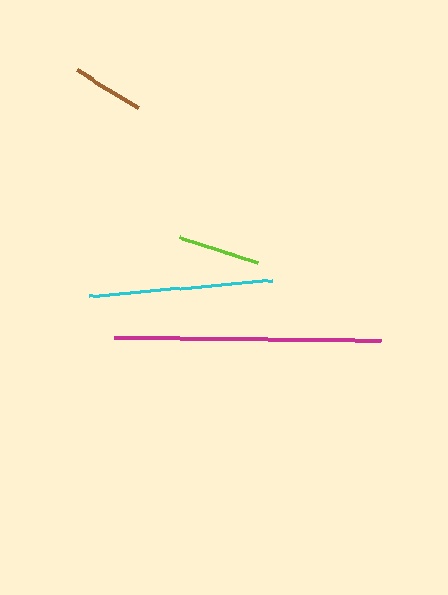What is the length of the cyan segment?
The cyan segment is approximately 183 pixels long.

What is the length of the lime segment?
The lime segment is approximately 83 pixels long.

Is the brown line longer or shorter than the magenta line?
The magenta line is longer than the brown line.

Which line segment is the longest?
The magenta line is the longest at approximately 267 pixels.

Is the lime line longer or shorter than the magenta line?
The magenta line is longer than the lime line.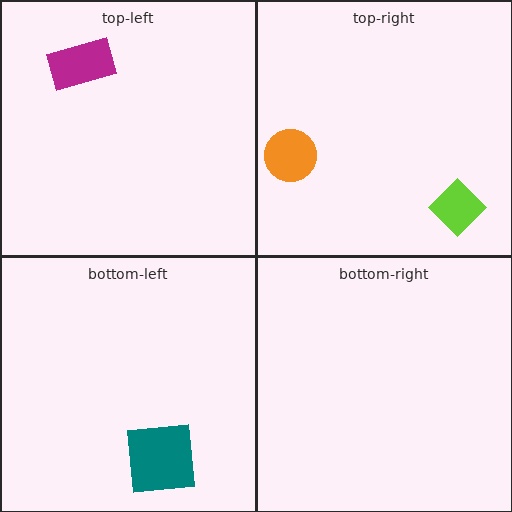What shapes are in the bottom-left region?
The teal square.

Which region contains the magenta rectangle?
The top-left region.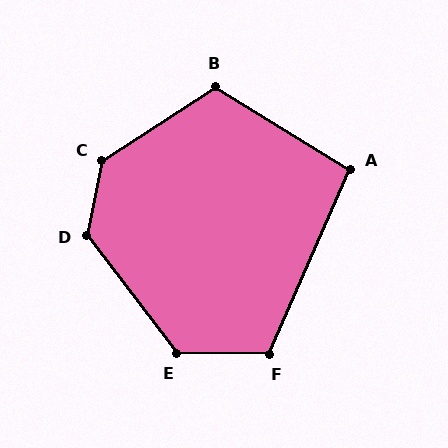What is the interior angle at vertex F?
Approximately 113 degrees (obtuse).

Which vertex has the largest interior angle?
C, at approximately 134 degrees.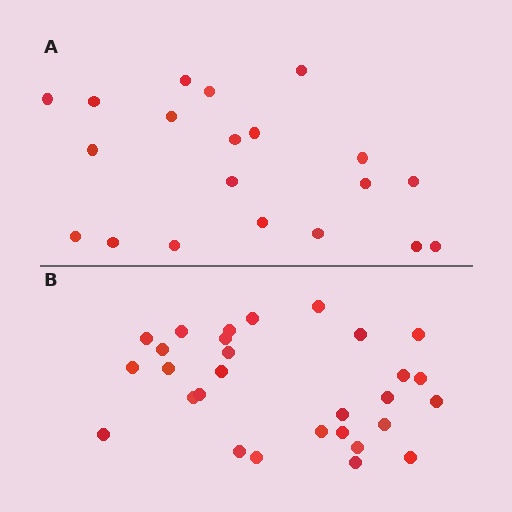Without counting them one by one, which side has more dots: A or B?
Region B (the bottom region) has more dots.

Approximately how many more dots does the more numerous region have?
Region B has roughly 8 or so more dots than region A.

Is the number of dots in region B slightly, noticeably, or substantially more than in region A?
Region B has substantially more. The ratio is roughly 1.4 to 1.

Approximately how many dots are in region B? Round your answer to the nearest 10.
About 30 dots. (The exact count is 29, which rounds to 30.)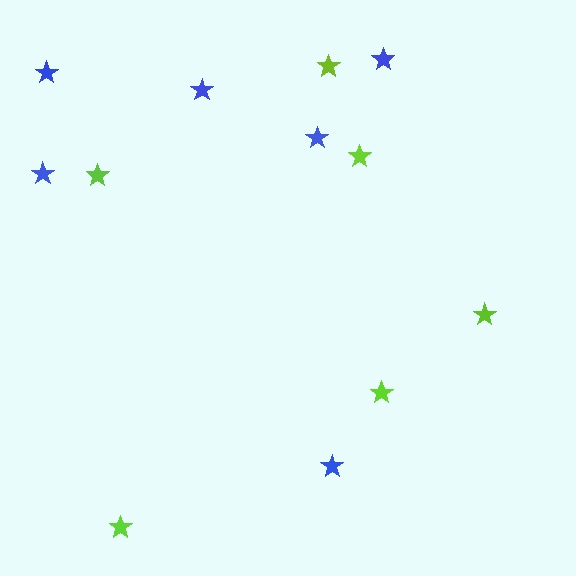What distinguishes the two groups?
There are 2 groups: one group of blue stars (6) and one group of lime stars (6).